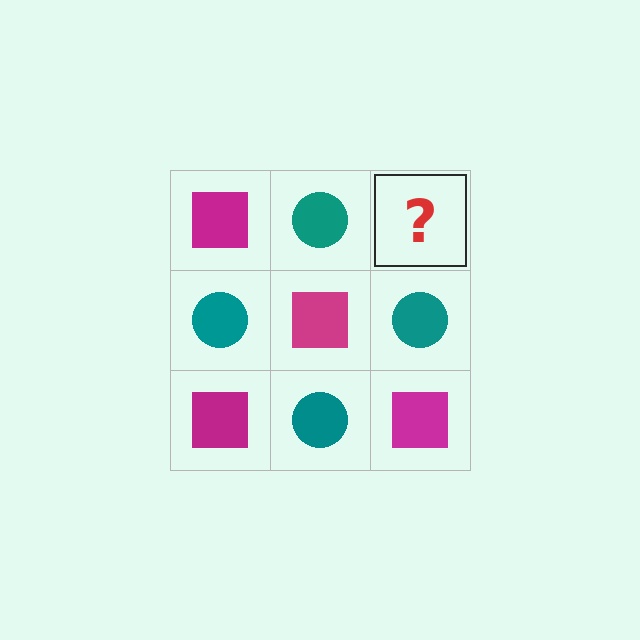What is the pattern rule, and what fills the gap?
The rule is that it alternates magenta square and teal circle in a checkerboard pattern. The gap should be filled with a magenta square.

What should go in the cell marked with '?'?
The missing cell should contain a magenta square.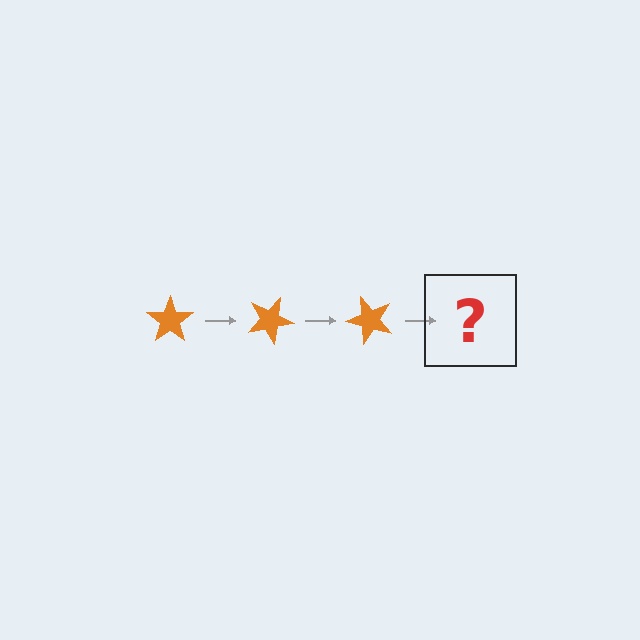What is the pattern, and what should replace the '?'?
The pattern is that the star rotates 25 degrees each step. The '?' should be an orange star rotated 75 degrees.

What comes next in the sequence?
The next element should be an orange star rotated 75 degrees.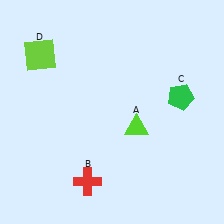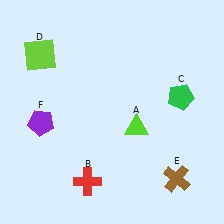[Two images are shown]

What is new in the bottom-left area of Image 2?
A purple pentagon (F) was added in the bottom-left area of Image 2.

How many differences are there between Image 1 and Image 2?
There are 2 differences between the two images.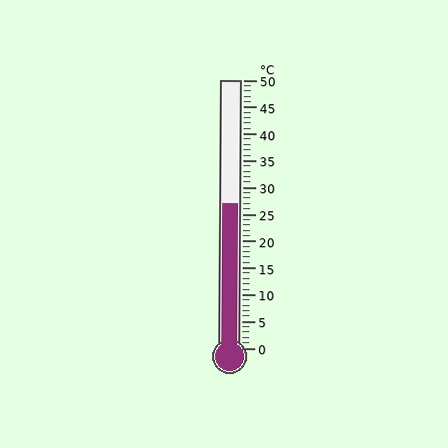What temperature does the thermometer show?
The thermometer shows approximately 27°C.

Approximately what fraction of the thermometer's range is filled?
The thermometer is filled to approximately 55% of its range.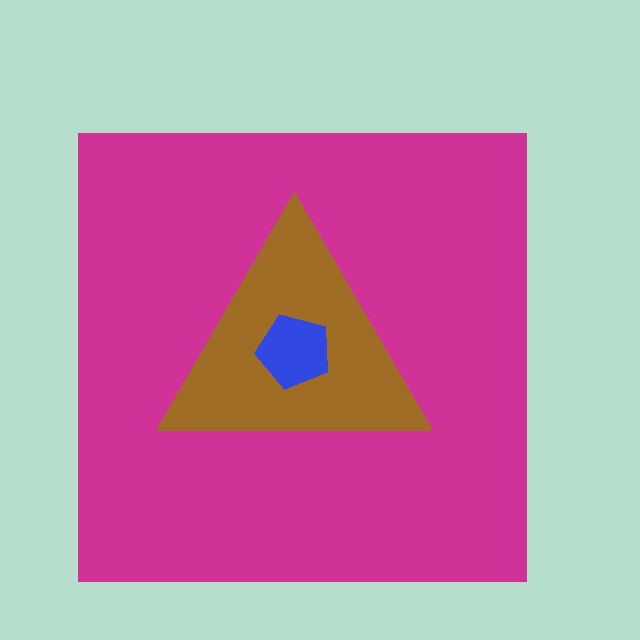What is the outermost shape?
The magenta square.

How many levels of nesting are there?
3.